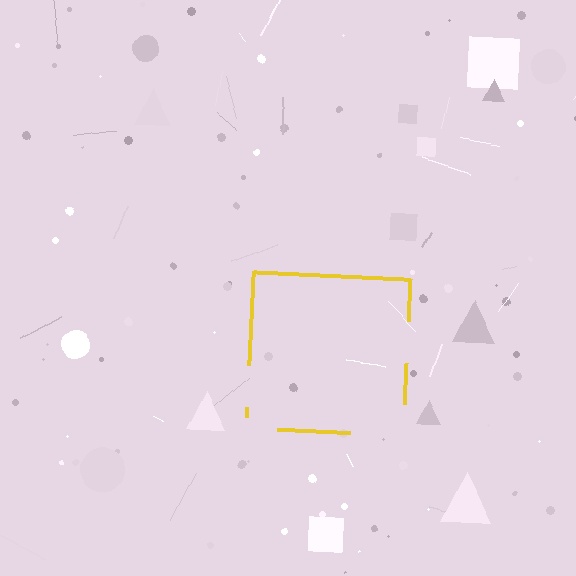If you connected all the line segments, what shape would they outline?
They would outline a square.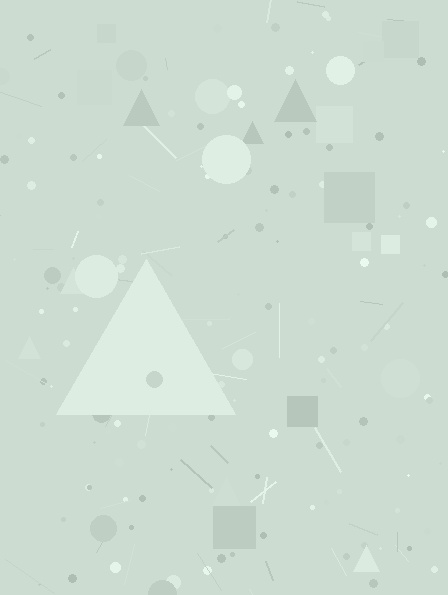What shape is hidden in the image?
A triangle is hidden in the image.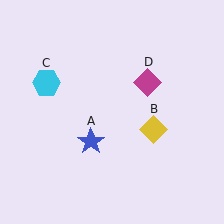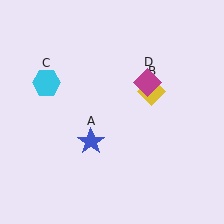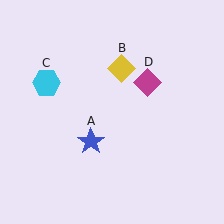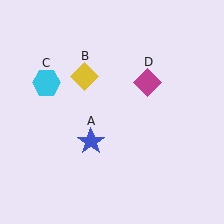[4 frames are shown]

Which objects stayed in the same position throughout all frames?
Blue star (object A) and cyan hexagon (object C) and magenta diamond (object D) remained stationary.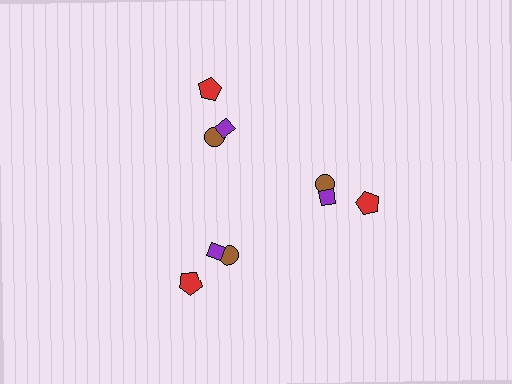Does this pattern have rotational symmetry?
Yes, this pattern has 3-fold rotational symmetry. It looks the same after rotating 120 degrees around the center.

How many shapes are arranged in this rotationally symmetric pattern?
There are 9 shapes, arranged in 3 groups of 3.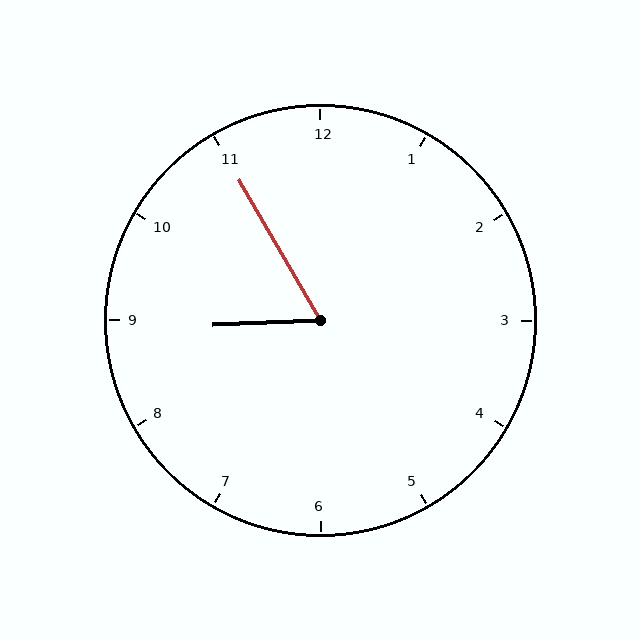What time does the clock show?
8:55.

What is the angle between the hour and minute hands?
Approximately 62 degrees.